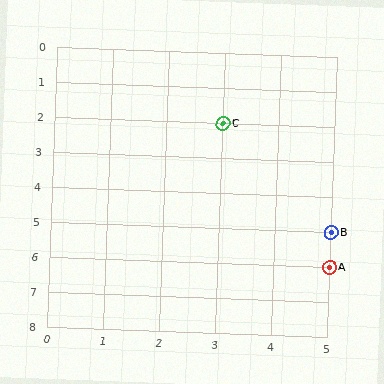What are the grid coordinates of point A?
Point A is at grid coordinates (5, 6).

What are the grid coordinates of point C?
Point C is at grid coordinates (3, 2).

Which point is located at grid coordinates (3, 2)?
Point C is at (3, 2).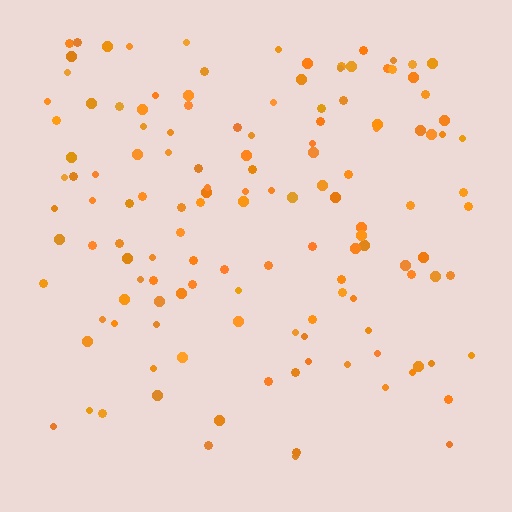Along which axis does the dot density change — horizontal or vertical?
Vertical.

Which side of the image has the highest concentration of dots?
The top.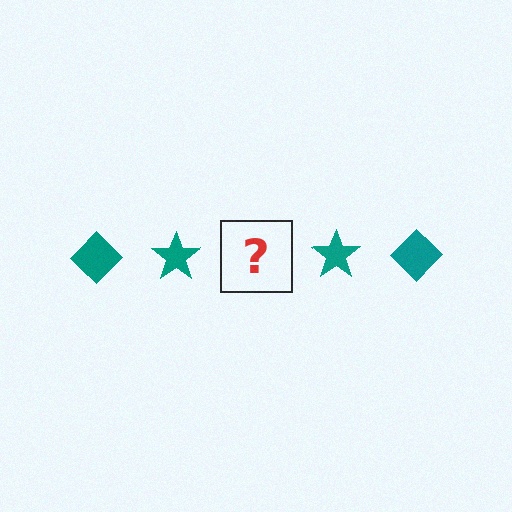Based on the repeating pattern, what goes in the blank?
The blank should be a teal diamond.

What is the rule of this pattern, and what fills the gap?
The rule is that the pattern cycles through diamond, star shapes in teal. The gap should be filled with a teal diamond.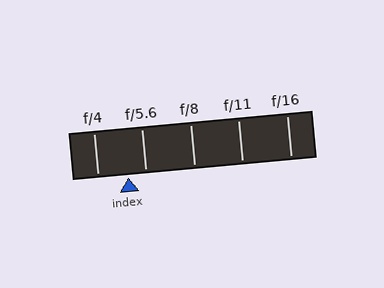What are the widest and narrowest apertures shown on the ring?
The widest aperture shown is f/4 and the narrowest is f/16.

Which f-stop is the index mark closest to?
The index mark is closest to f/5.6.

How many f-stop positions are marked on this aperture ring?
There are 5 f-stop positions marked.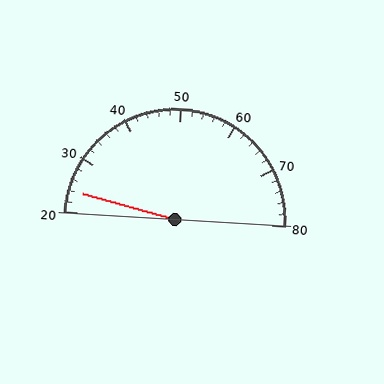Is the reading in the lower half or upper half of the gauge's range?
The reading is in the lower half of the range (20 to 80).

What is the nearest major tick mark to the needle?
The nearest major tick mark is 20.